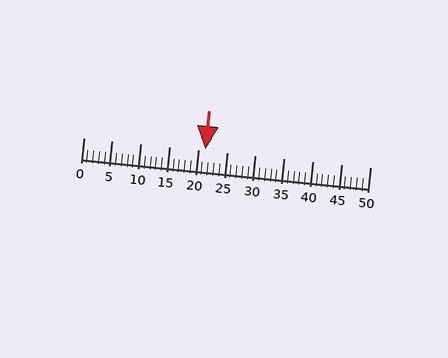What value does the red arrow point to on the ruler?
The red arrow points to approximately 21.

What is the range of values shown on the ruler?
The ruler shows values from 0 to 50.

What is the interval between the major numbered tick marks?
The major tick marks are spaced 5 units apart.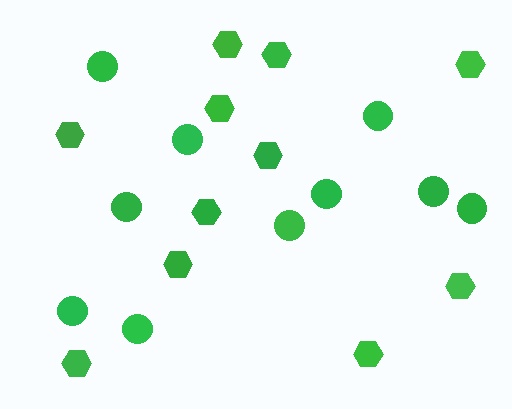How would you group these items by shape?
There are 2 groups: one group of circles (10) and one group of hexagons (11).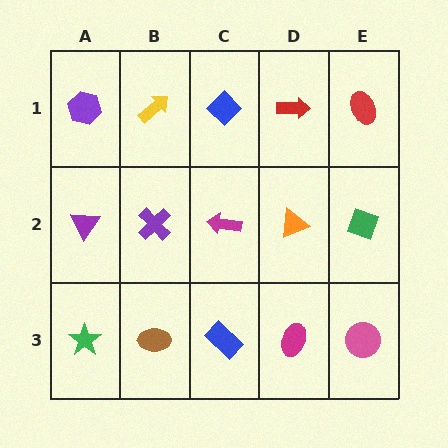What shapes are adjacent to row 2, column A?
A purple hexagon (row 1, column A), a green star (row 3, column A), a purple cross (row 2, column B).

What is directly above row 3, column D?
An orange triangle.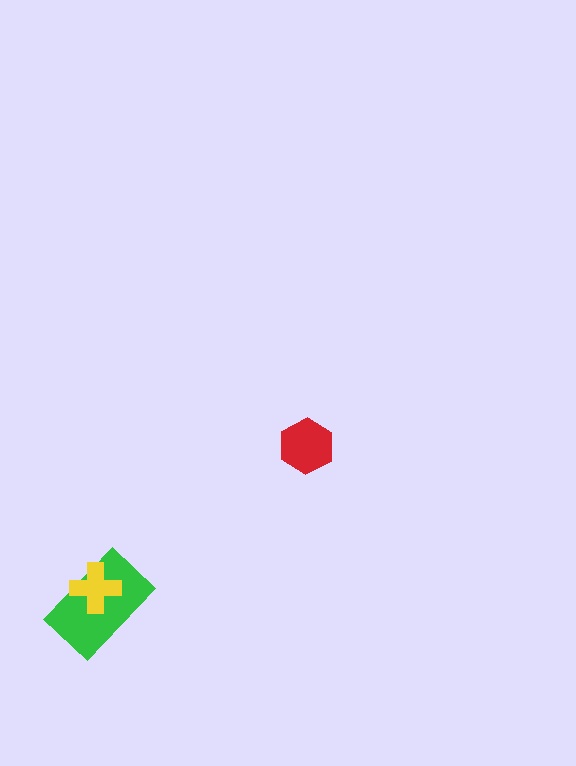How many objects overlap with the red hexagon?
0 objects overlap with the red hexagon.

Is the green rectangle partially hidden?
Yes, it is partially covered by another shape.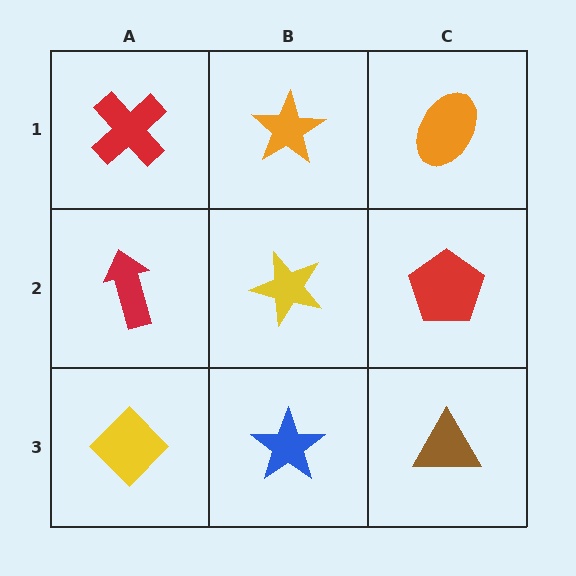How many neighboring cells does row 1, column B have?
3.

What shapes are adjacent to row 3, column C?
A red pentagon (row 2, column C), a blue star (row 3, column B).